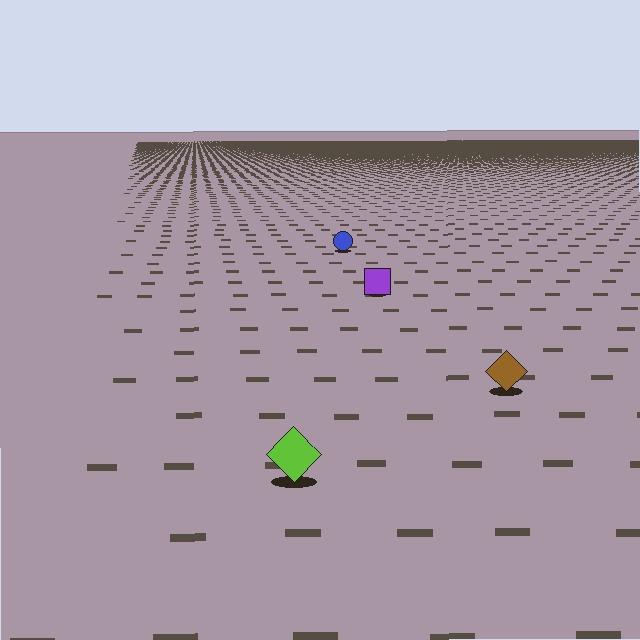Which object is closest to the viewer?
The lime diamond is closest. The texture marks near it are larger and more spread out.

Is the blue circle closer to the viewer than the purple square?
No. The purple square is closer — you can tell from the texture gradient: the ground texture is coarser near it.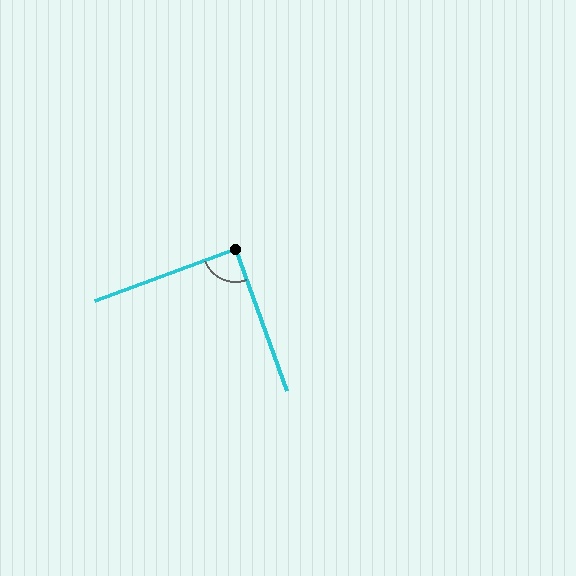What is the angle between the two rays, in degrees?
Approximately 89 degrees.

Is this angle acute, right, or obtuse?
It is approximately a right angle.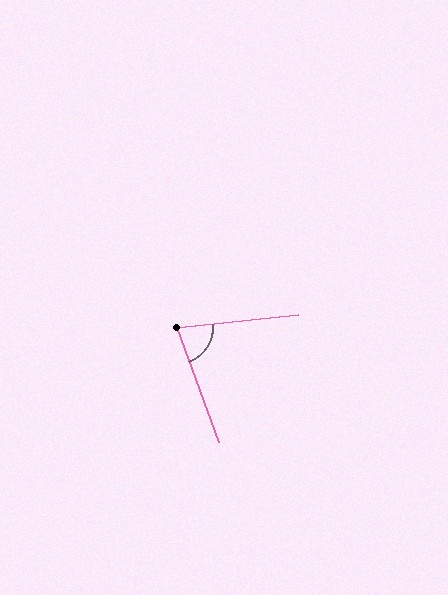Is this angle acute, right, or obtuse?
It is acute.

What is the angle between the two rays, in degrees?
Approximately 76 degrees.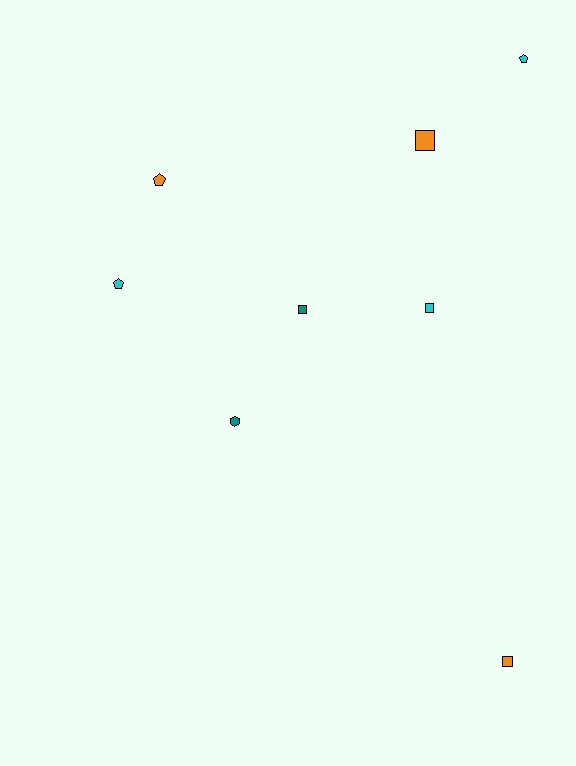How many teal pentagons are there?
There are no teal pentagons.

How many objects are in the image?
There are 8 objects.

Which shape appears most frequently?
Square, with 4 objects.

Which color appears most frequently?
Orange, with 3 objects.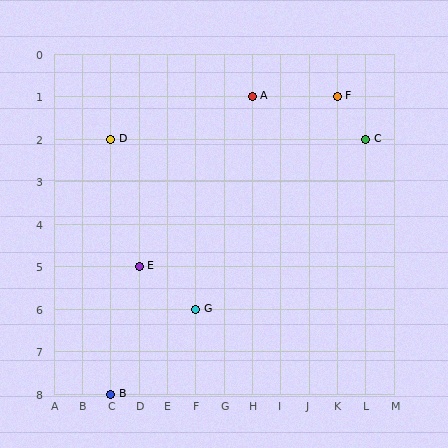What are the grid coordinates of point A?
Point A is at grid coordinates (H, 1).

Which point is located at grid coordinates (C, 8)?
Point B is at (C, 8).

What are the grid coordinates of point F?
Point F is at grid coordinates (K, 1).